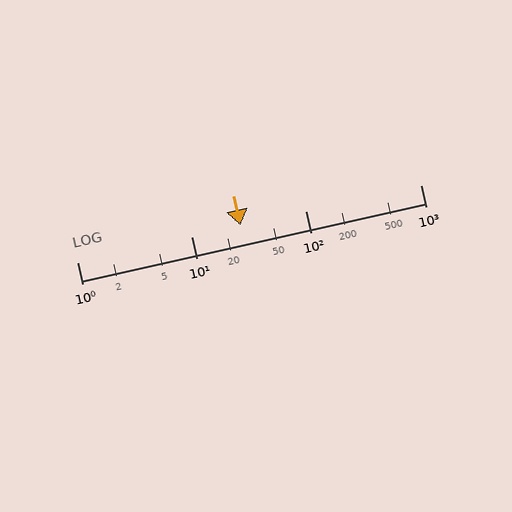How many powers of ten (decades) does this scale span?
The scale spans 3 decades, from 1 to 1000.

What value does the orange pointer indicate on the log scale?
The pointer indicates approximately 27.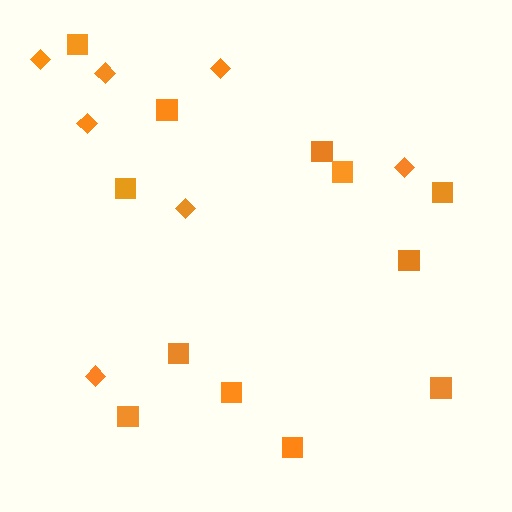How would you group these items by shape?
There are 2 groups: one group of squares (12) and one group of diamonds (7).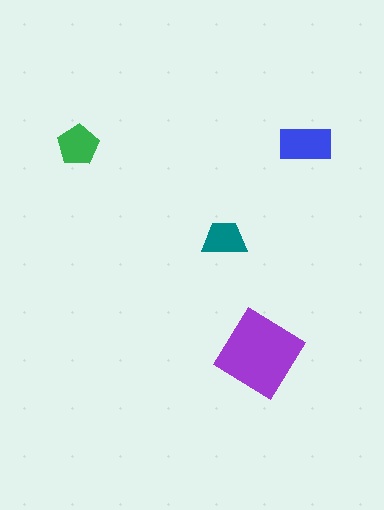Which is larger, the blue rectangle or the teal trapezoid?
The blue rectangle.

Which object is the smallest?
The teal trapezoid.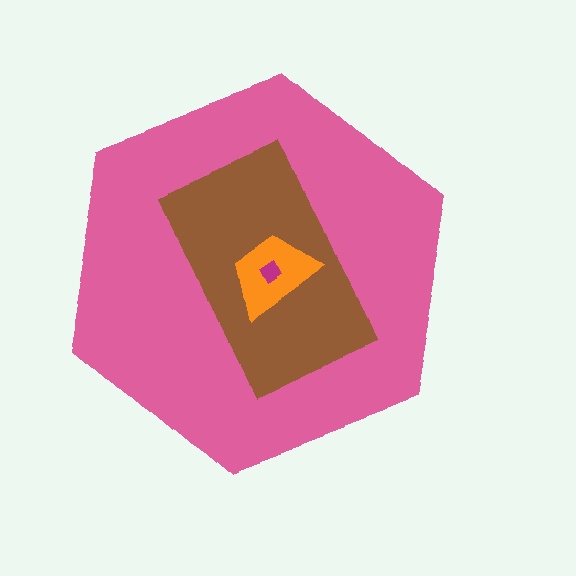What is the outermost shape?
The pink hexagon.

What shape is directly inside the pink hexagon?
The brown rectangle.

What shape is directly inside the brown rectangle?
The orange trapezoid.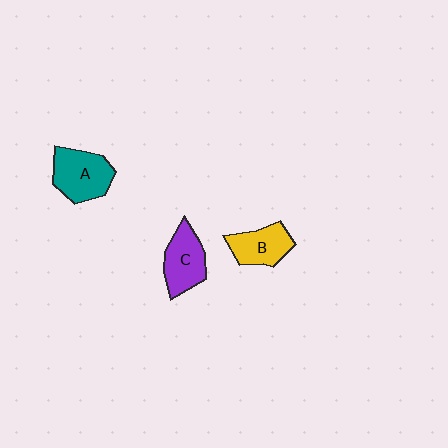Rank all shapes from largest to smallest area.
From largest to smallest: A (teal), C (purple), B (yellow).